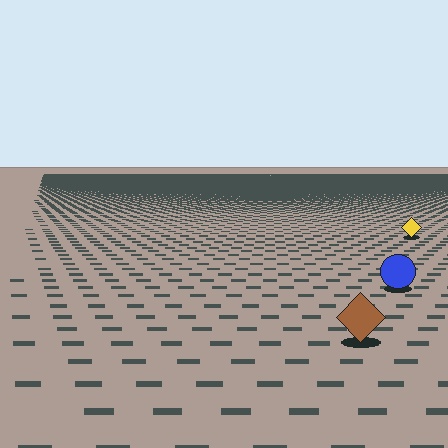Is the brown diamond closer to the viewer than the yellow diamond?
Yes. The brown diamond is closer — you can tell from the texture gradient: the ground texture is coarser near it.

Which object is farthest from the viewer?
The yellow diamond is farthest from the viewer. It appears smaller and the ground texture around it is denser.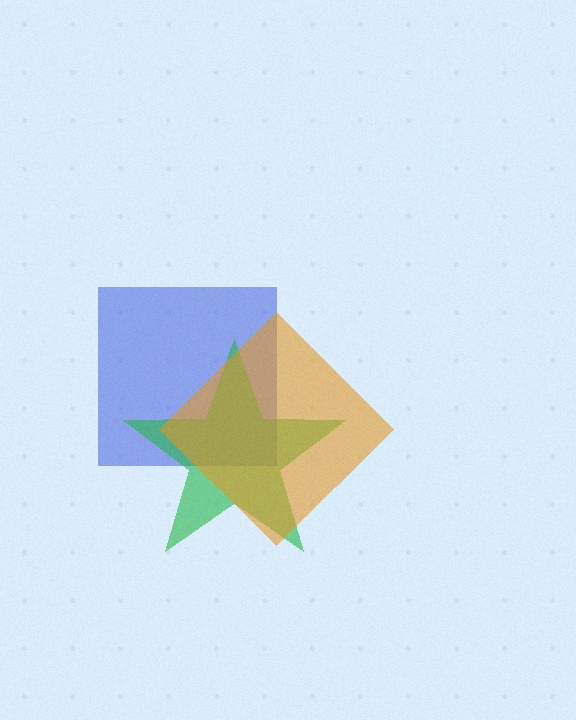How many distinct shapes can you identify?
There are 3 distinct shapes: a blue square, a green star, an orange diamond.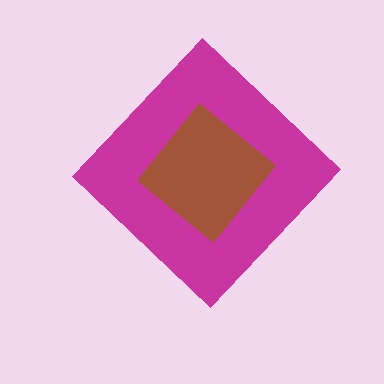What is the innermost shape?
The brown diamond.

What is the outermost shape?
The magenta diamond.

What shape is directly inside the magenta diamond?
The brown diamond.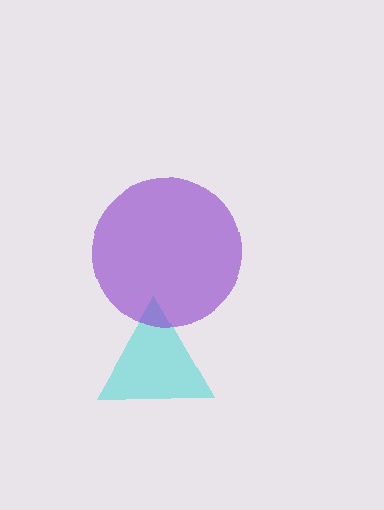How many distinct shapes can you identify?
There are 2 distinct shapes: a cyan triangle, a purple circle.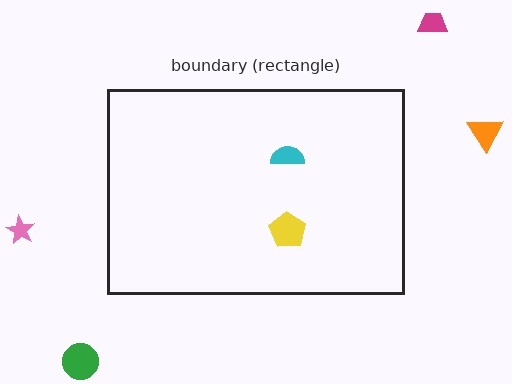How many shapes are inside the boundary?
2 inside, 4 outside.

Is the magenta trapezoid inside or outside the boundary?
Outside.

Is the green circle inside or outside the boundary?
Outside.